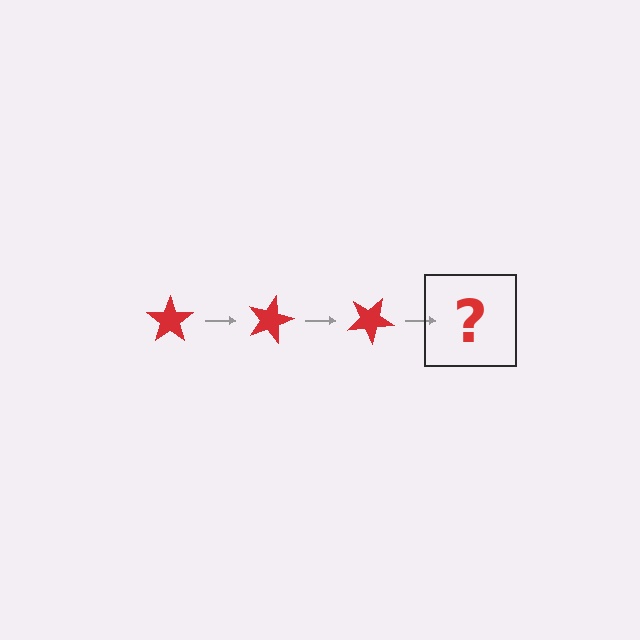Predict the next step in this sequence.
The next step is a red star rotated 45 degrees.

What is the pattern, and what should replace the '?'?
The pattern is that the star rotates 15 degrees each step. The '?' should be a red star rotated 45 degrees.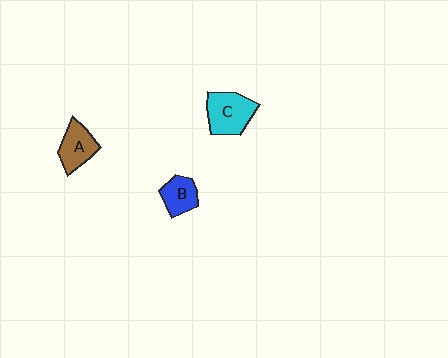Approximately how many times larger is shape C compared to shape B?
Approximately 1.6 times.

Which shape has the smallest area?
Shape B (blue).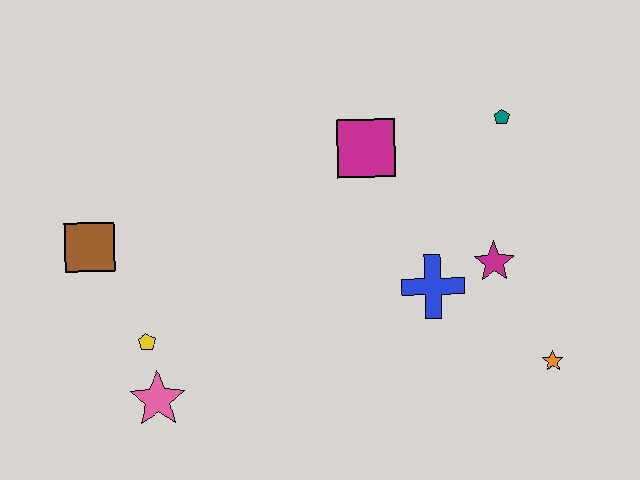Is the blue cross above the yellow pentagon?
Yes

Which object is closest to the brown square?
The yellow pentagon is closest to the brown square.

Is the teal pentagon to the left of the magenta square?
No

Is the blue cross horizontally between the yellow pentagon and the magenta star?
Yes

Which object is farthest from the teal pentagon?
The pink star is farthest from the teal pentagon.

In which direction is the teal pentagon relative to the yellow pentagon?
The teal pentagon is to the right of the yellow pentagon.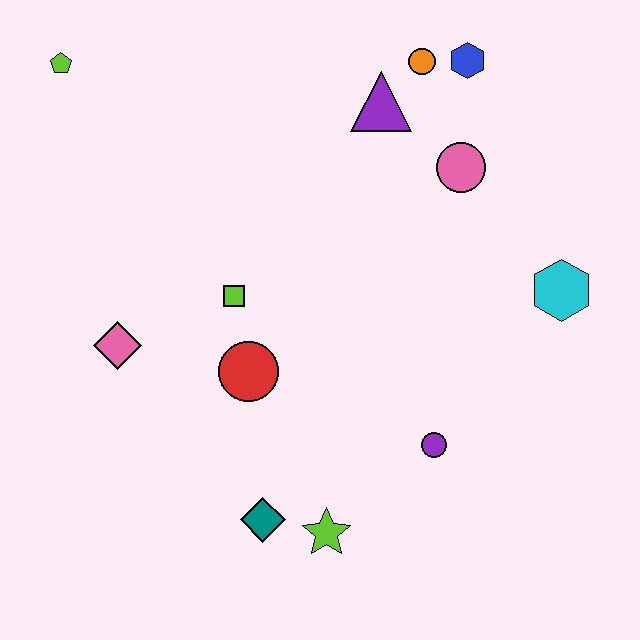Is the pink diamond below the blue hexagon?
Yes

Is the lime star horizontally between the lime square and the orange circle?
Yes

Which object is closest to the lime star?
The teal diamond is closest to the lime star.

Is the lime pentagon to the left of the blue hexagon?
Yes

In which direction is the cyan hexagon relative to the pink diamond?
The cyan hexagon is to the right of the pink diamond.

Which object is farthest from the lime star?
The lime pentagon is farthest from the lime star.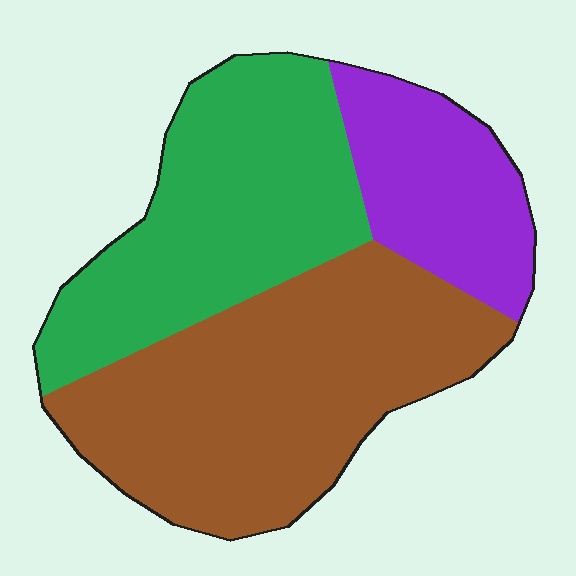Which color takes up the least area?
Purple, at roughly 20%.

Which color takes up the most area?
Brown, at roughly 45%.